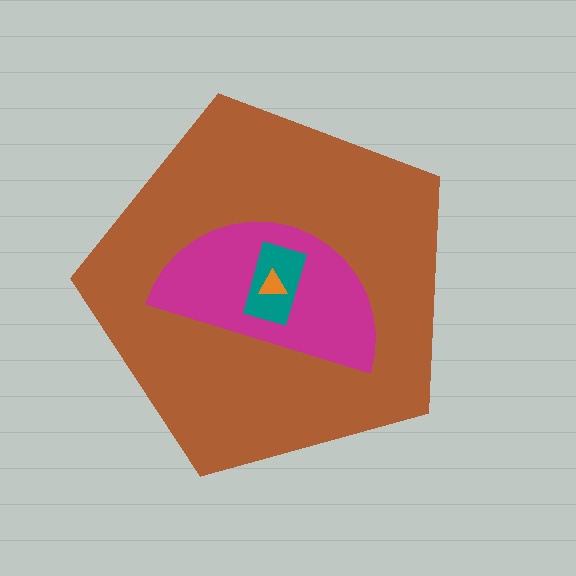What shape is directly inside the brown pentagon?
The magenta semicircle.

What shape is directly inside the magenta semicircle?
The teal rectangle.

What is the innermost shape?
The orange triangle.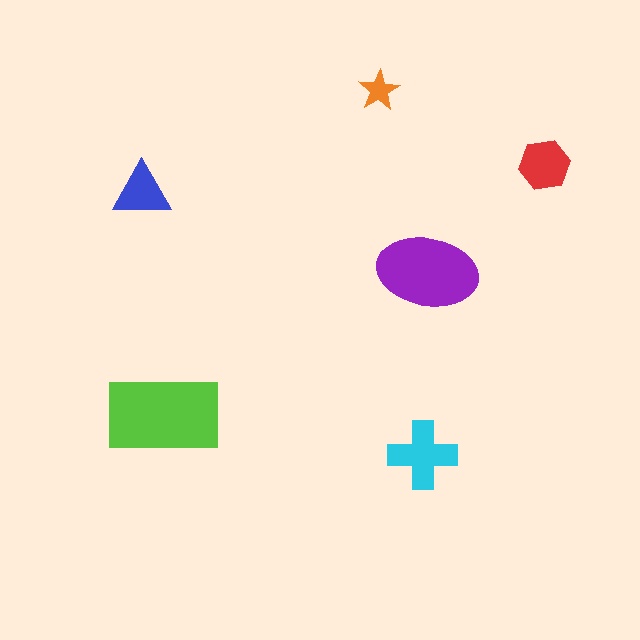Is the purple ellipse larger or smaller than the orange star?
Larger.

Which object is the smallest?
The orange star.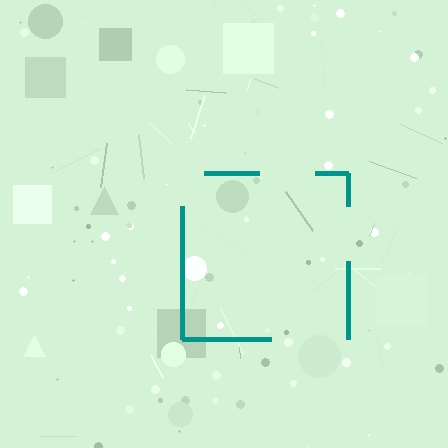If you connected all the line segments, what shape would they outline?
They would outline a square.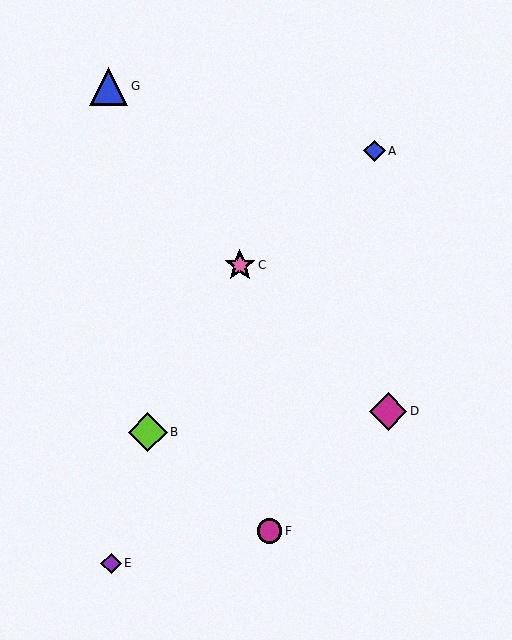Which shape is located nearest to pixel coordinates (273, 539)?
The magenta circle (labeled F) at (269, 531) is nearest to that location.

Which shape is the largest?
The lime diamond (labeled B) is the largest.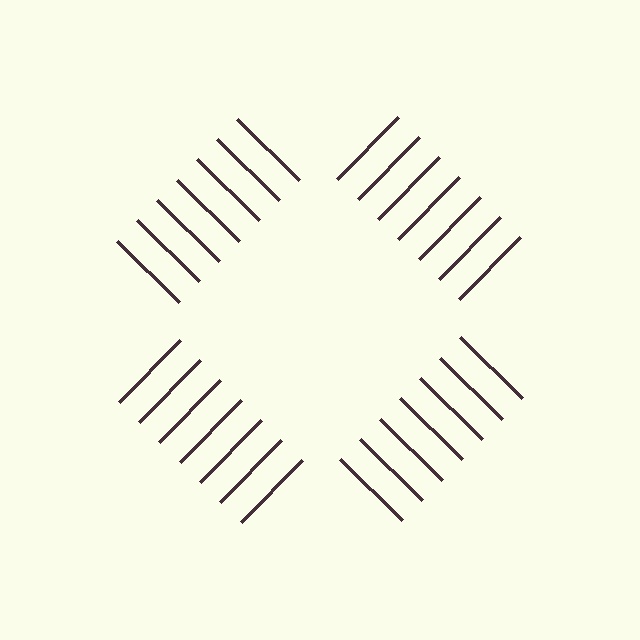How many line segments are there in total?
28 — 7 along each of the 4 edges.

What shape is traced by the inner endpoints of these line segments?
An illusory square — the line segments terminate on its edges but no continuous stroke is drawn.